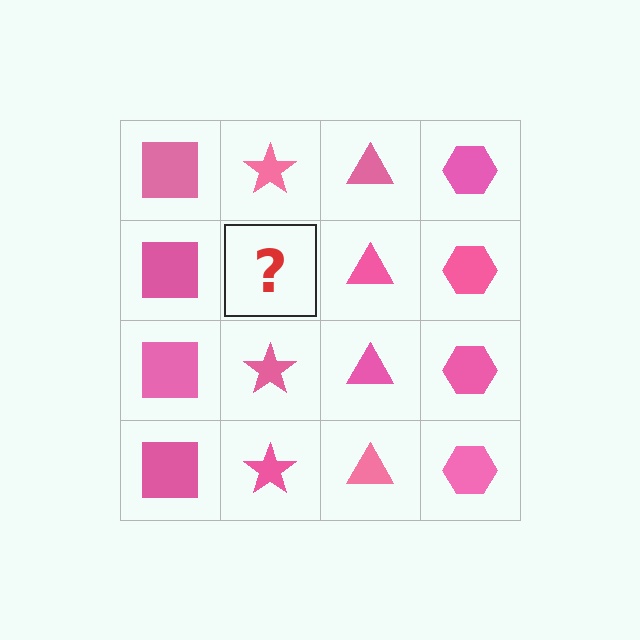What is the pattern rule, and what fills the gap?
The rule is that each column has a consistent shape. The gap should be filled with a pink star.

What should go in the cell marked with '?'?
The missing cell should contain a pink star.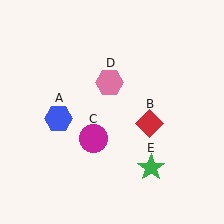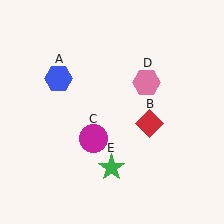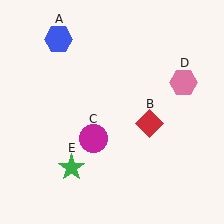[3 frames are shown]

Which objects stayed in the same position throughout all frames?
Red diamond (object B) and magenta circle (object C) remained stationary.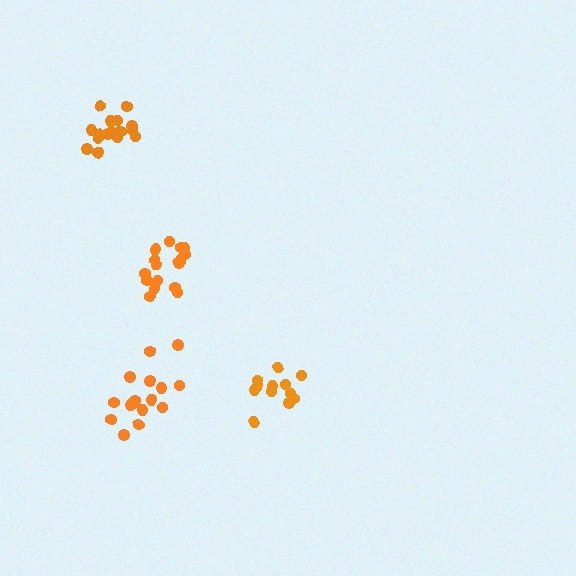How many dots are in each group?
Group 1: 17 dots, Group 2: 16 dots, Group 3: 12 dots, Group 4: 17 dots (62 total).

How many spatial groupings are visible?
There are 4 spatial groupings.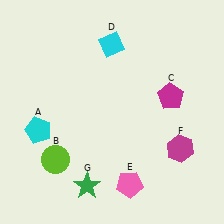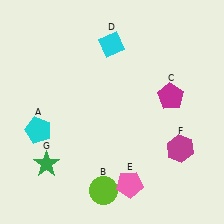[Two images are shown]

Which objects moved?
The objects that moved are: the lime circle (B), the green star (G).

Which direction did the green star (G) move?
The green star (G) moved left.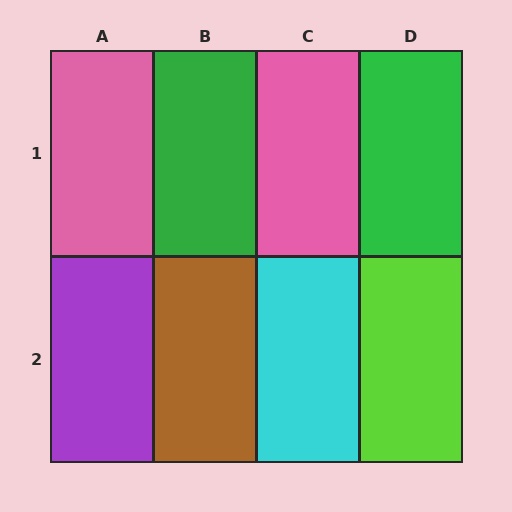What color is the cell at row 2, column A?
Purple.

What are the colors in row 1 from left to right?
Pink, green, pink, green.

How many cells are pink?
2 cells are pink.